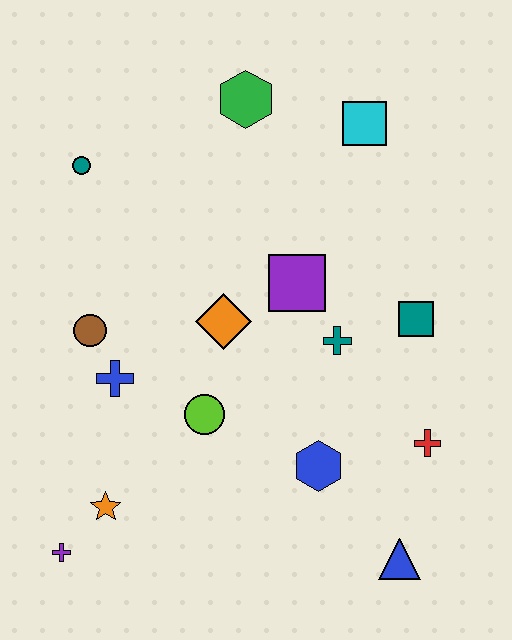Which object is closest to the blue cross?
The brown circle is closest to the blue cross.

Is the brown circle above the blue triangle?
Yes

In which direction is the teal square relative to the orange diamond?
The teal square is to the right of the orange diamond.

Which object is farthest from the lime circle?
The cyan square is farthest from the lime circle.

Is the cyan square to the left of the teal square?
Yes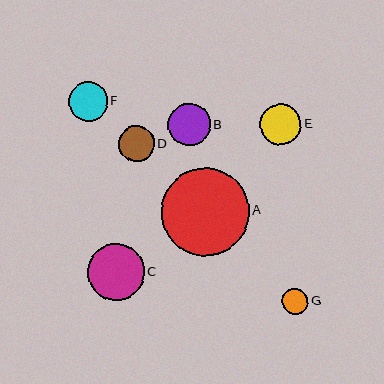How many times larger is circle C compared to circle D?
Circle C is approximately 1.6 times the size of circle D.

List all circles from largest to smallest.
From largest to smallest: A, C, B, E, F, D, G.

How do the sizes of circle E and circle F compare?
Circle E and circle F are approximately the same size.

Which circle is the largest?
Circle A is the largest with a size of approximately 88 pixels.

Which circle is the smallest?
Circle G is the smallest with a size of approximately 27 pixels.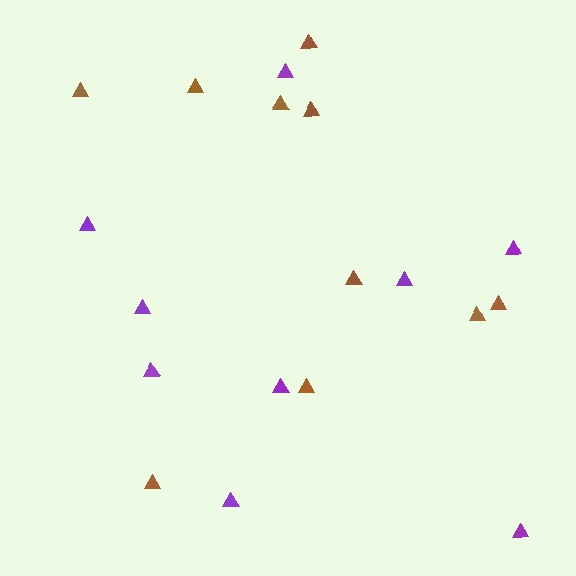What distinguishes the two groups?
There are 2 groups: one group of purple triangles (9) and one group of brown triangles (10).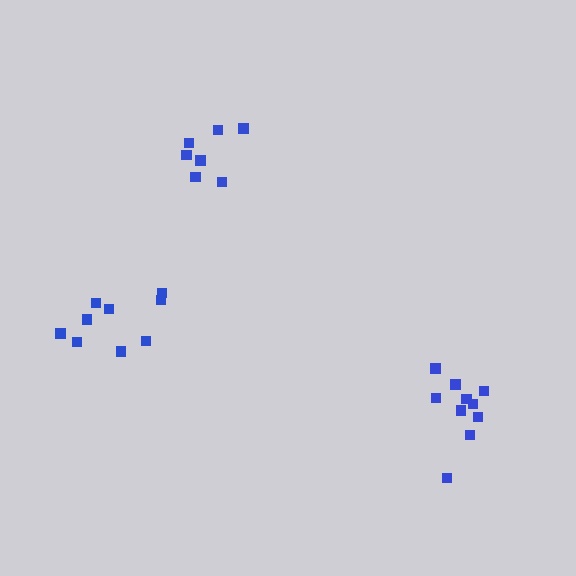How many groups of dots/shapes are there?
There are 3 groups.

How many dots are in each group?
Group 1: 9 dots, Group 2: 10 dots, Group 3: 7 dots (26 total).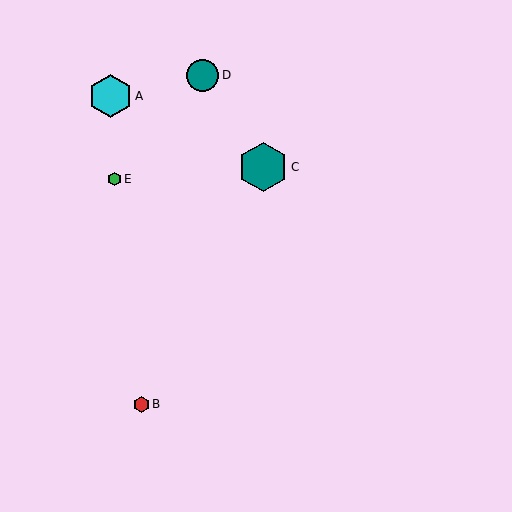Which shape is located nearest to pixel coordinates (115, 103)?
The cyan hexagon (labeled A) at (111, 96) is nearest to that location.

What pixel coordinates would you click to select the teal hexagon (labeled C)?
Click at (263, 167) to select the teal hexagon C.